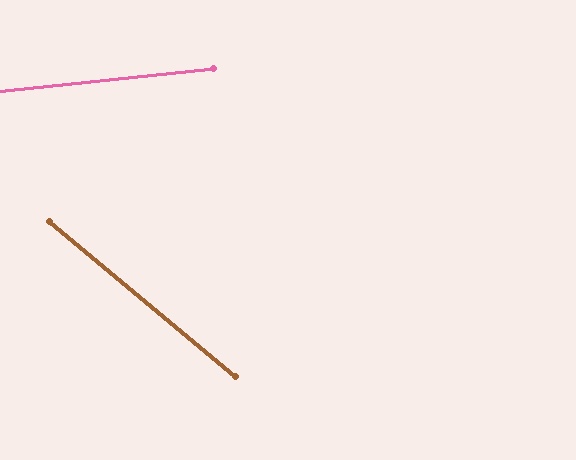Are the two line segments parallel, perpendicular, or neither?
Neither parallel nor perpendicular — they differ by about 46°.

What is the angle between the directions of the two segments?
Approximately 46 degrees.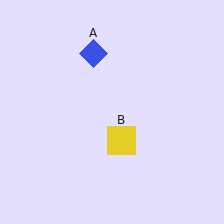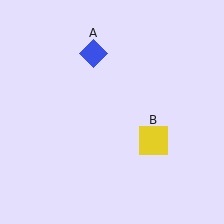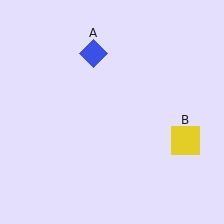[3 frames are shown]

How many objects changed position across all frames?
1 object changed position: yellow square (object B).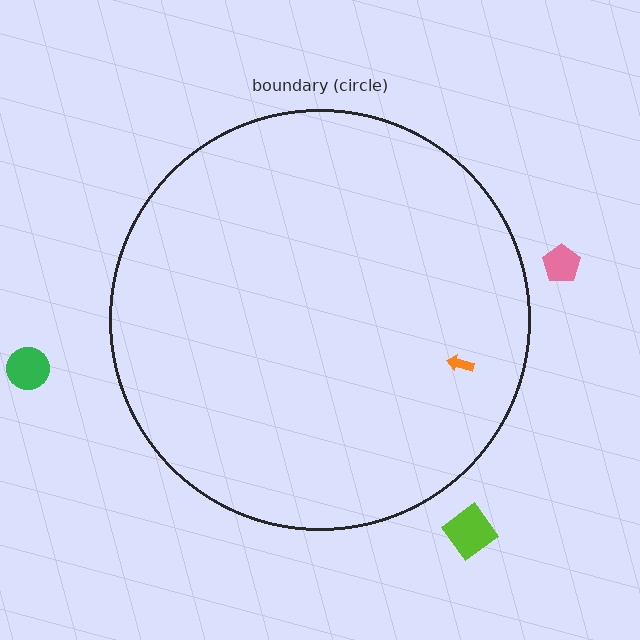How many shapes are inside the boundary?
1 inside, 3 outside.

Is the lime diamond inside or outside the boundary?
Outside.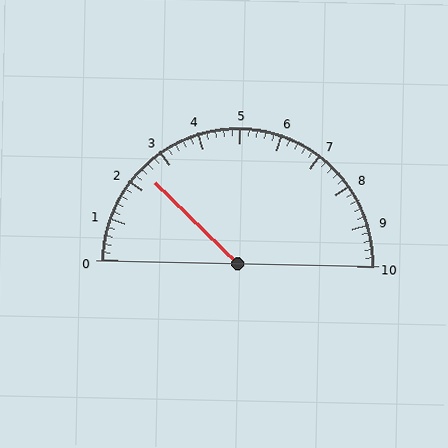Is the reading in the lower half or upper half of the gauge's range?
The reading is in the lower half of the range (0 to 10).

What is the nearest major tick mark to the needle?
The nearest major tick mark is 2.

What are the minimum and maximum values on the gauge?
The gauge ranges from 0 to 10.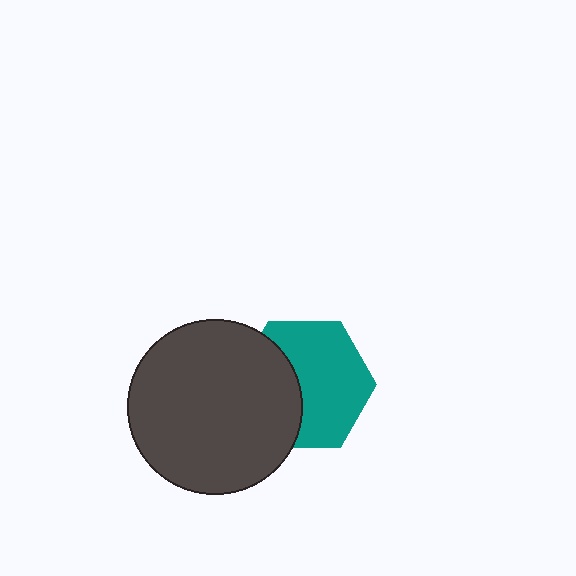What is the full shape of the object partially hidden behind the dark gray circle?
The partially hidden object is a teal hexagon.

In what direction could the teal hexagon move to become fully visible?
The teal hexagon could move right. That would shift it out from behind the dark gray circle entirely.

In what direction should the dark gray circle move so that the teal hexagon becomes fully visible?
The dark gray circle should move left. That is the shortest direction to clear the overlap and leave the teal hexagon fully visible.